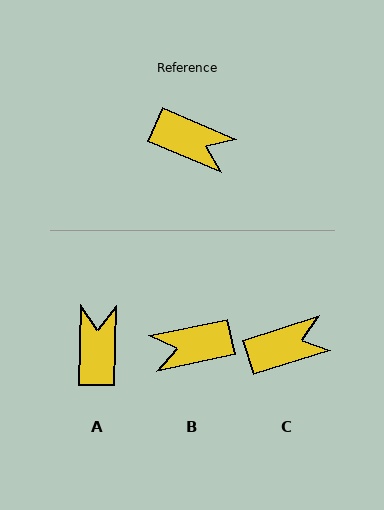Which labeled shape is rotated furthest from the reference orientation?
B, about 145 degrees away.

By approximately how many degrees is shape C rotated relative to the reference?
Approximately 41 degrees counter-clockwise.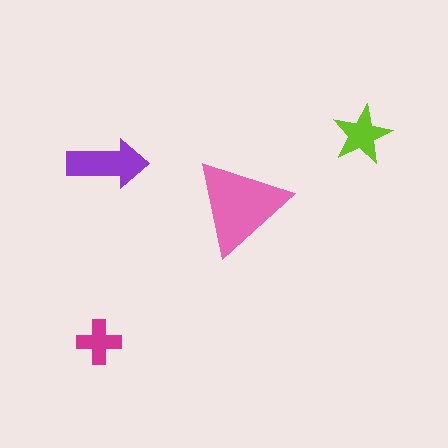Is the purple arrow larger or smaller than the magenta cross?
Larger.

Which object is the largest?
The pink triangle.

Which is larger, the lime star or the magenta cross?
The lime star.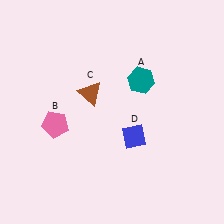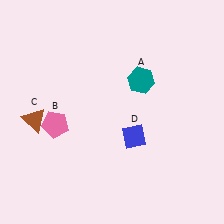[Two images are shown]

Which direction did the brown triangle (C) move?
The brown triangle (C) moved left.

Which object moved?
The brown triangle (C) moved left.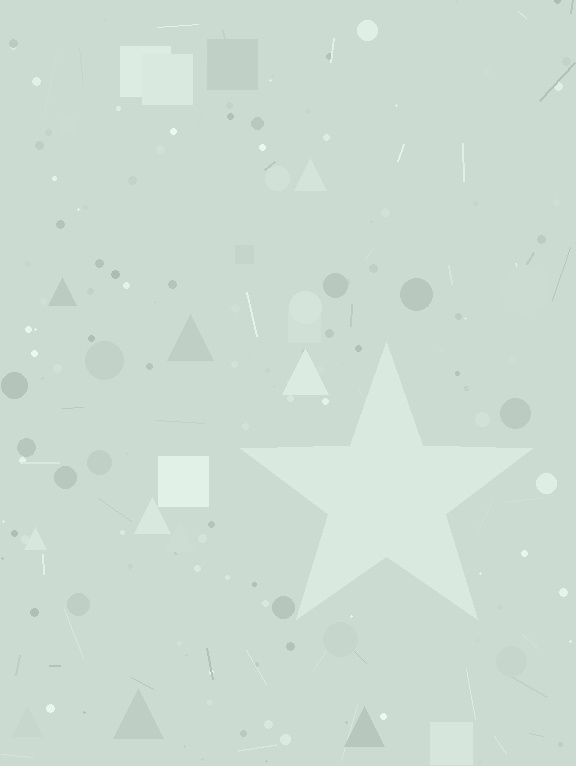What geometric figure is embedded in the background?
A star is embedded in the background.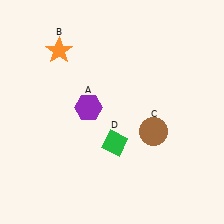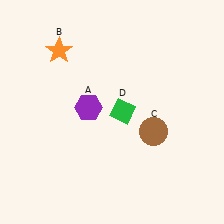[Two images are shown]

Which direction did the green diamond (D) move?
The green diamond (D) moved up.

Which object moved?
The green diamond (D) moved up.